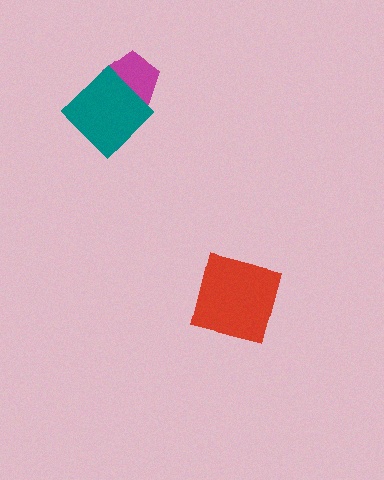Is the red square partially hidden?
No, no other shape covers it.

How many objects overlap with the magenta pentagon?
1 object overlaps with the magenta pentagon.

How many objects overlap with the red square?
0 objects overlap with the red square.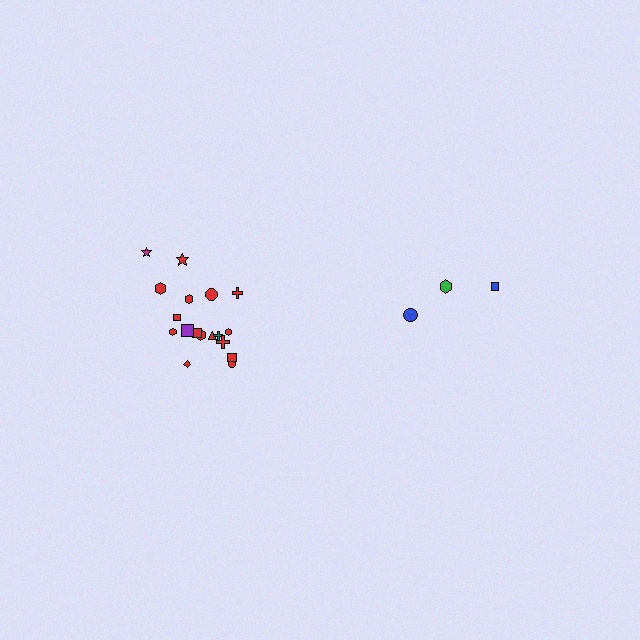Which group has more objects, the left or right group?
The left group.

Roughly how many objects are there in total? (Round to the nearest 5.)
Roughly 20 objects in total.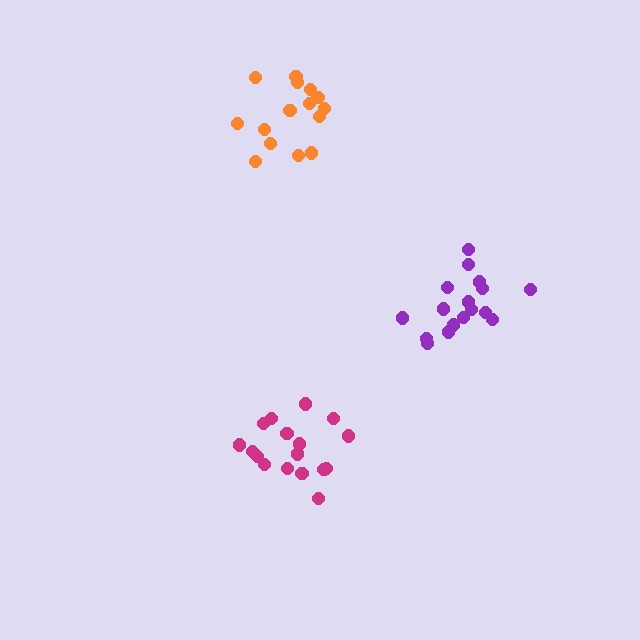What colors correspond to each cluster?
The clusters are colored: purple, magenta, orange.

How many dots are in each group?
Group 1: 17 dots, Group 2: 18 dots, Group 3: 15 dots (50 total).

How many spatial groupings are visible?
There are 3 spatial groupings.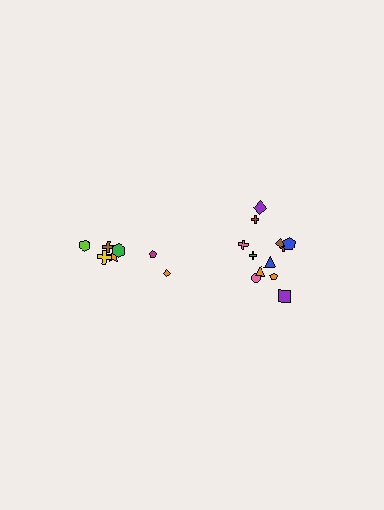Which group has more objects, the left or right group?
The right group.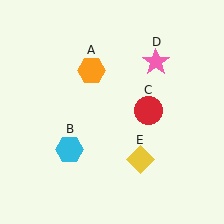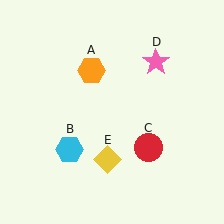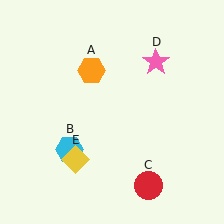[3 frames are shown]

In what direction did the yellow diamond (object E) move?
The yellow diamond (object E) moved left.